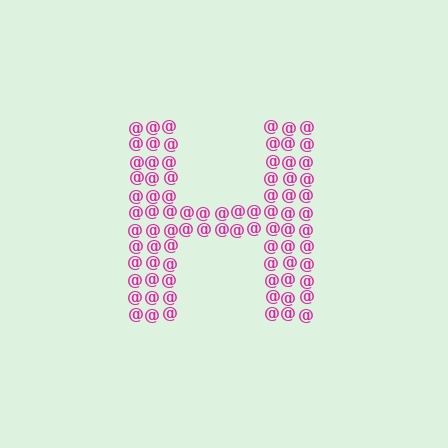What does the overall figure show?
The overall figure shows the letter H.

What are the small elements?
The small elements are at signs.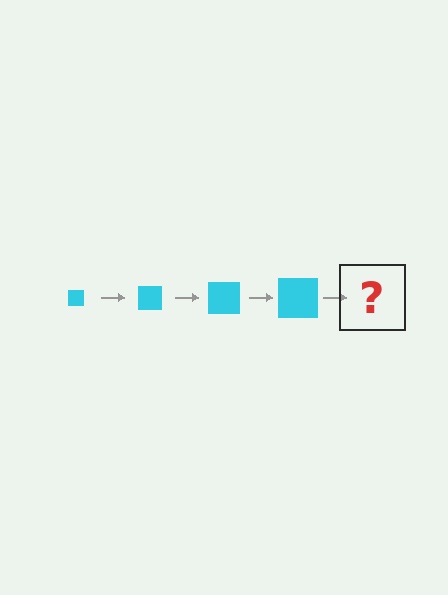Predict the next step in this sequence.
The next step is a cyan square, larger than the previous one.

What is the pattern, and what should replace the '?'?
The pattern is that the square gets progressively larger each step. The '?' should be a cyan square, larger than the previous one.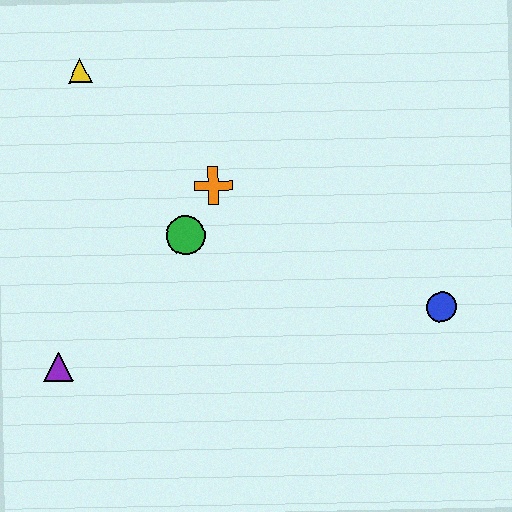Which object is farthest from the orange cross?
The blue circle is farthest from the orange cross.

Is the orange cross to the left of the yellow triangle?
No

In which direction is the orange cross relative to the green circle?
The orange cross is above the green circle.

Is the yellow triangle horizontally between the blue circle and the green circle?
No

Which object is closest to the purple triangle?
The green circle is closest to the purple triangle.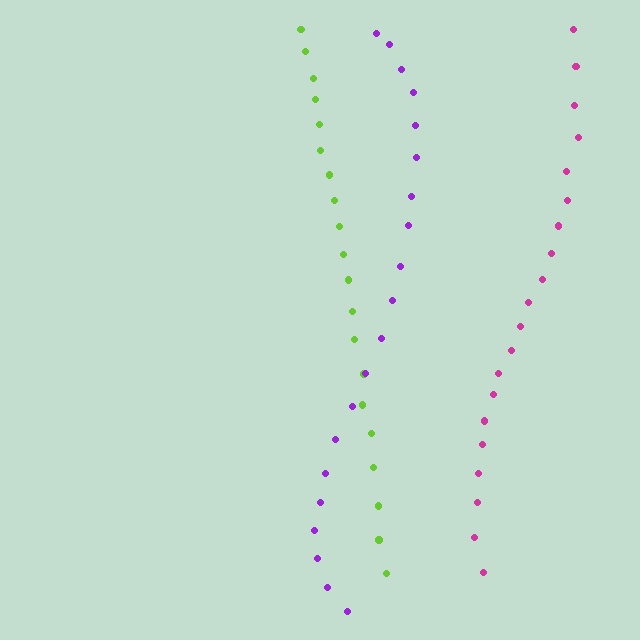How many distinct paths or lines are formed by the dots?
There are 3 distinct paths.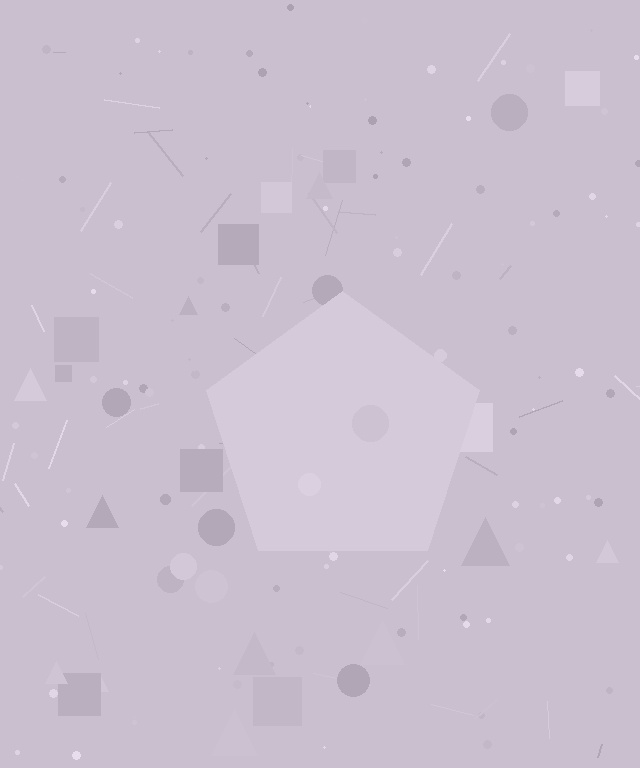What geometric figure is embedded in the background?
A pentagon is embedded in the background.